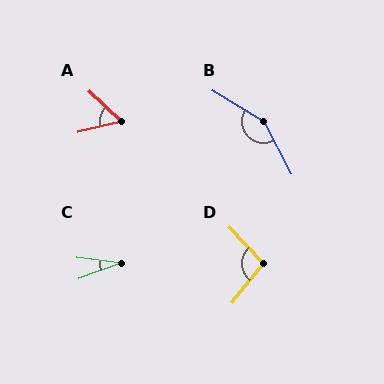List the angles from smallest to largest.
C (27°), A (56°), D (99°), B (149°).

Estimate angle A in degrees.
Approximately 56 degrees.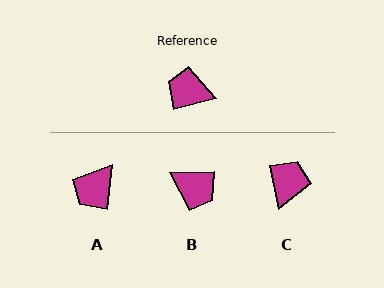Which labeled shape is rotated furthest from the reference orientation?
B, about 167 degrees away.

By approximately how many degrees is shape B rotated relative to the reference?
Approximately 167 degrees counter-clockwise.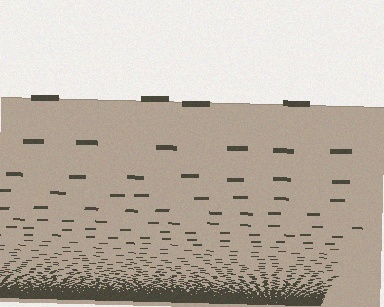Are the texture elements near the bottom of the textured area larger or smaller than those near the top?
Smaller. The gradient is inverted — elements near the bottom are smaller and denser.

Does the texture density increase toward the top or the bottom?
Density increases toward the bottom.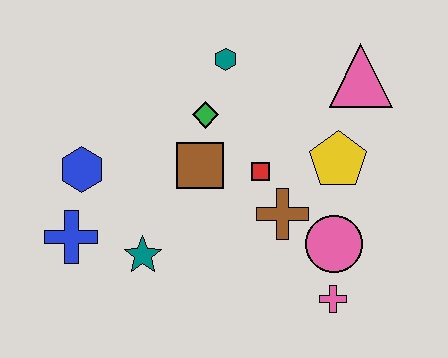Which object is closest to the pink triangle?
The yellow pentagon is closest to the pink triangle.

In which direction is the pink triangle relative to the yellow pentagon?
The pink triangle is above the yellow pentagon.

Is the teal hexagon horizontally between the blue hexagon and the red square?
Yes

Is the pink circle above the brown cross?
No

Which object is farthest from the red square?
The blue cross is farthest from the red square.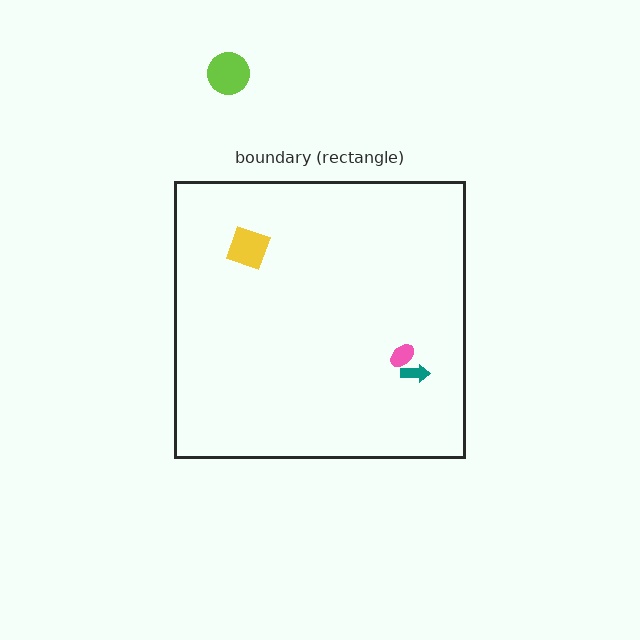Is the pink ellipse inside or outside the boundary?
Inside.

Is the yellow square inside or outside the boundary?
Inside.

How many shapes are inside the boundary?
3 inside, 1 outside.